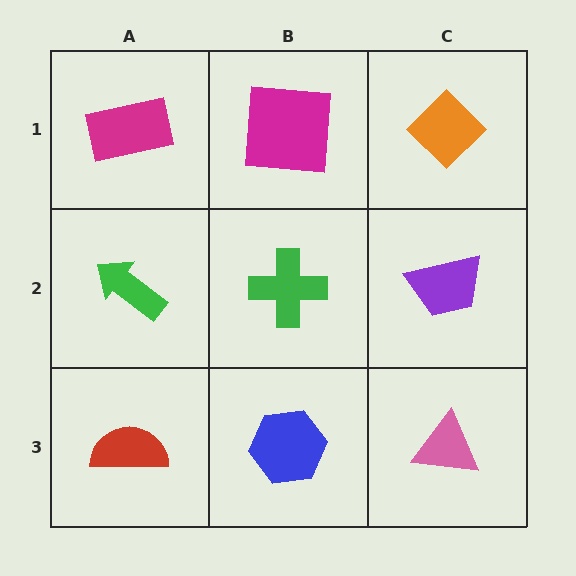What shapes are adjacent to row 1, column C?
A purple trapezoid (row 2, column C), a magenta square (row 1, column B).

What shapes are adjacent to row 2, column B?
A magenta square (row 1, column B), a blue hexagon (row 3, column B), a green arrow (row 2, column A), a purple trapezoid (row 2, column C).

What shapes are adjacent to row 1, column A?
A green arrow (row 2, column A), a magenta square (row 1, column B).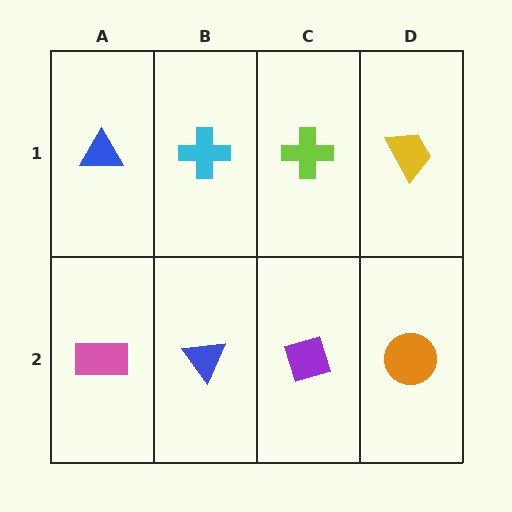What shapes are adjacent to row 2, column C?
A lime cross (row 1, column C), a blue triangle (row 2, column B), an orange circle (row 2, column D).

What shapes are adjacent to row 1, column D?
An orange circle (row 2, column D), a lime cross (row 1, column C).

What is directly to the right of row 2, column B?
A purple diamond.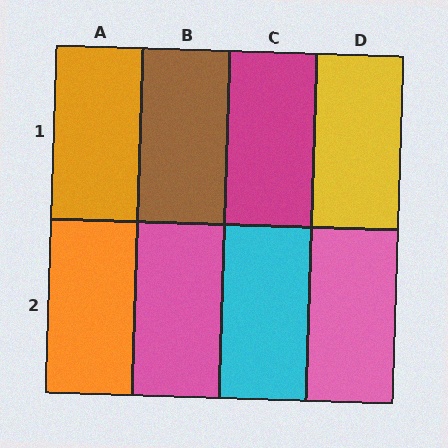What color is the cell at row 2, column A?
Orange.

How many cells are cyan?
1 cell is cyan.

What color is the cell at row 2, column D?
Pink.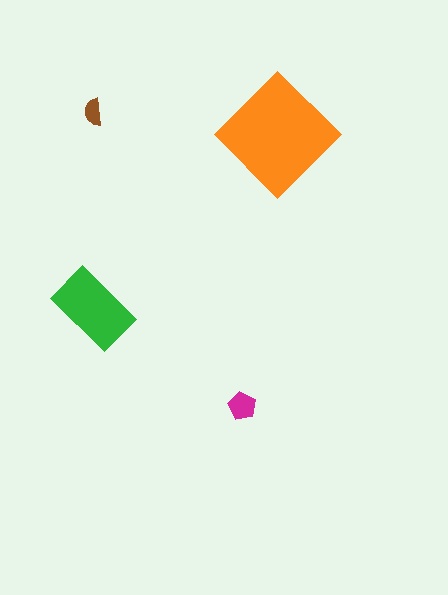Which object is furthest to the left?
The brown semicircle is leftmost.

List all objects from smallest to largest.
The brown semicircle, the magenta pentagon, the green rectangle, the orange diamond.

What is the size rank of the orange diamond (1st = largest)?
1st.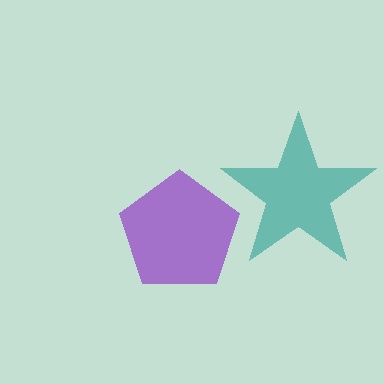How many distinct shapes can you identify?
There are 2 distinct shapes: a teal star, a purple pentagon.